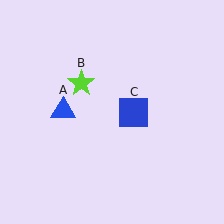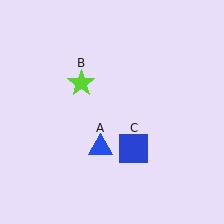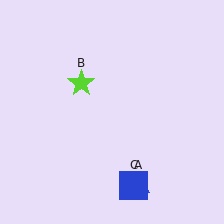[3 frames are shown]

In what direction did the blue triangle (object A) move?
The blue triangle (object A) moved down and to the right.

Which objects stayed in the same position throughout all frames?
Lime star (object B) remained stationary.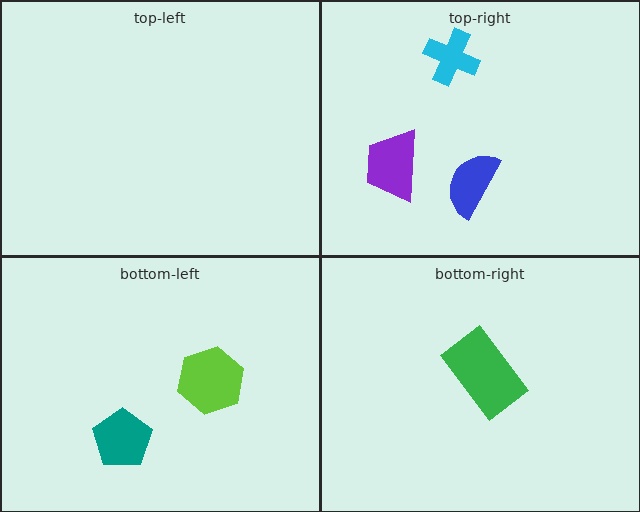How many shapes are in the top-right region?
3.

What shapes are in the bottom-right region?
The green rectangle.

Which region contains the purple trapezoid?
The top-right region.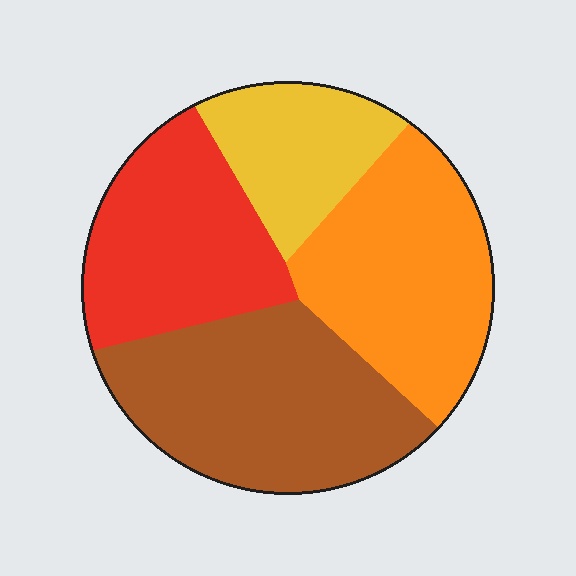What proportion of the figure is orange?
Orange covers roughly 30% of the figure.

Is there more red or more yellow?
Red.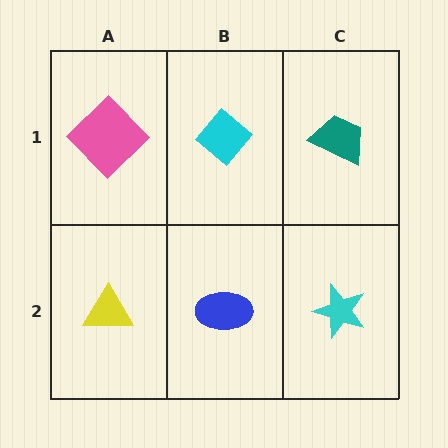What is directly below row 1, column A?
A yellow triangle.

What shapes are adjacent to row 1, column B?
A blue ellipse (row 2, column B), a pink diamond (row 1, column A), a teal trapezoid (row 1, column C).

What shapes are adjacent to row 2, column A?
A pink diamond (row 1, column A), a blue ellipse (row 2, column B).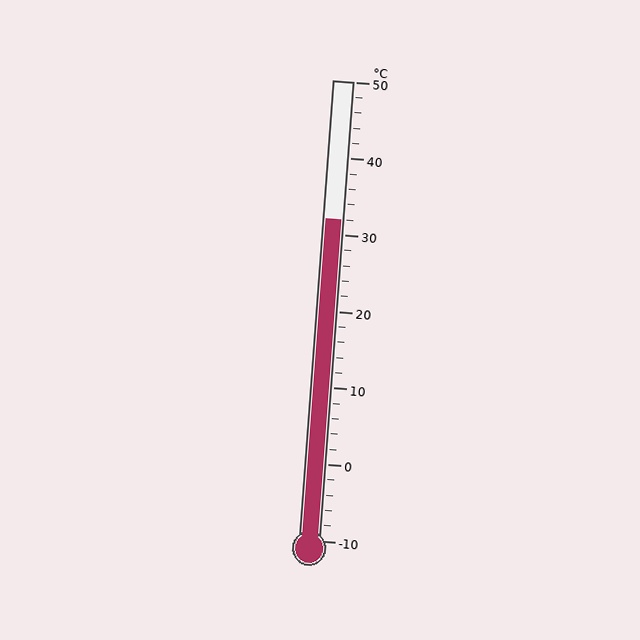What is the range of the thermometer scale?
The thermometer scale ranges from -10°C to 50°C.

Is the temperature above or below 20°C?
The temperature is above 20°C.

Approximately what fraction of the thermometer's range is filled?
The thermometer is filled to approximately 70% of its range.